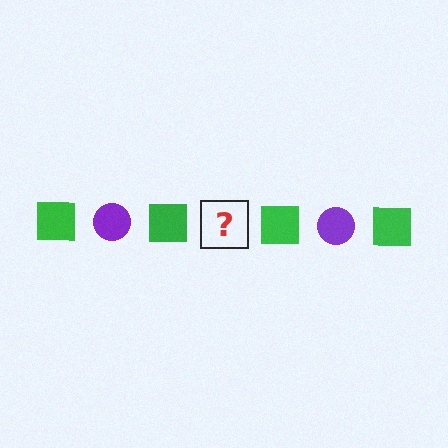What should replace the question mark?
The question mark should be replaced with a purple circle.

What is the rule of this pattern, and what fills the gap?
The rule is that the pattern alternates between green square and purple circle. The gap should be filled with a purple circle.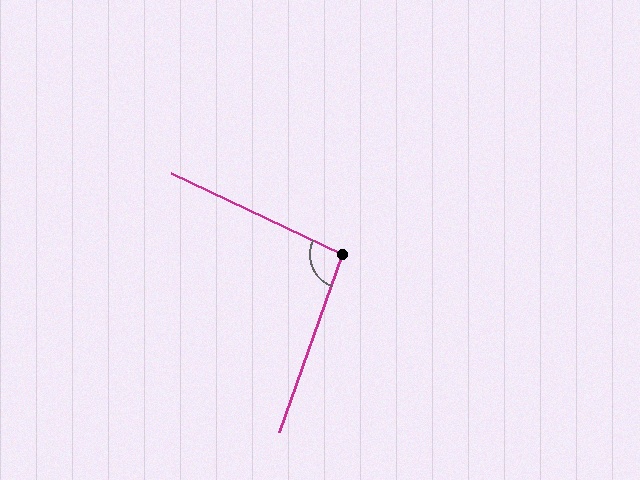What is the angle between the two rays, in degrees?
Approximately 96 degrees.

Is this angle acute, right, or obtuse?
It is obtuse.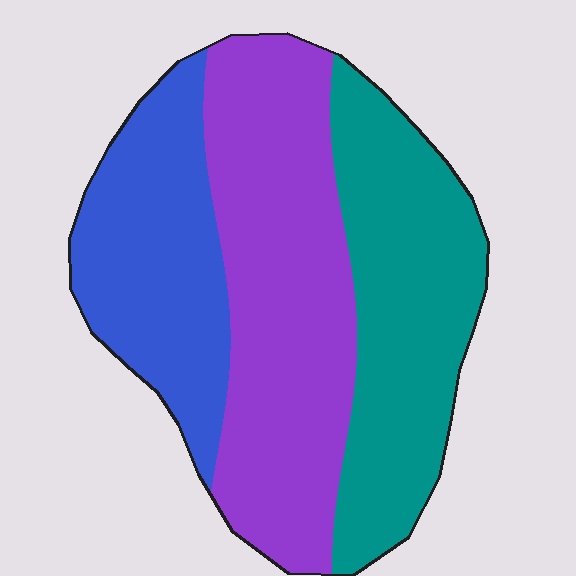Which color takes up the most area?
Purple, at roughly 40%.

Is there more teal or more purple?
Purple.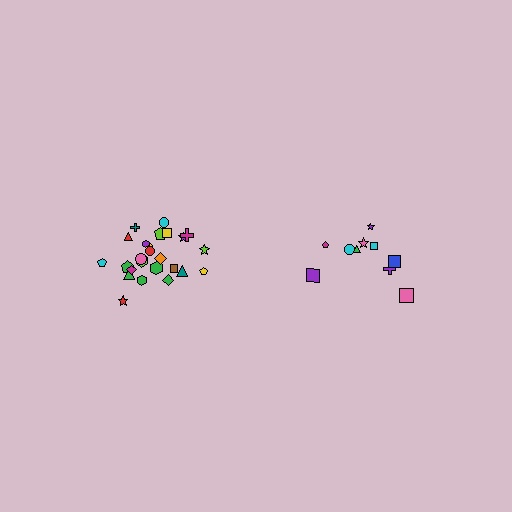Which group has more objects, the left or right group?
The left group.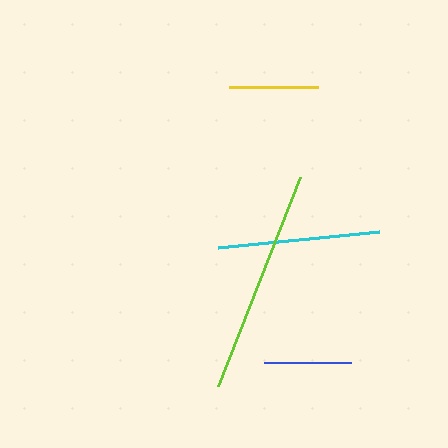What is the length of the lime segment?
The lime segment is approximately 224 pixels long.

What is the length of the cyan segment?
The cyan segment is approximately 162 pixels long.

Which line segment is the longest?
The lime line is the longest at approximately 224 pixels.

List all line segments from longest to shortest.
From longest to shortest: lime, cyan, yellow, blue.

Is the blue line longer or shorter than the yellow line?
The yellow line is longer than the blue line.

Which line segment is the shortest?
The blue line is the shortest at approximately 87 pixels.